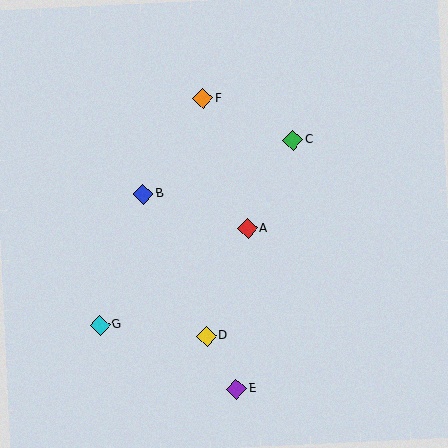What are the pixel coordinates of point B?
Point B is at (143, 194).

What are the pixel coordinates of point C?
Point C is at (293, 140).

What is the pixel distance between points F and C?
The distance between F and C is 99 pixels.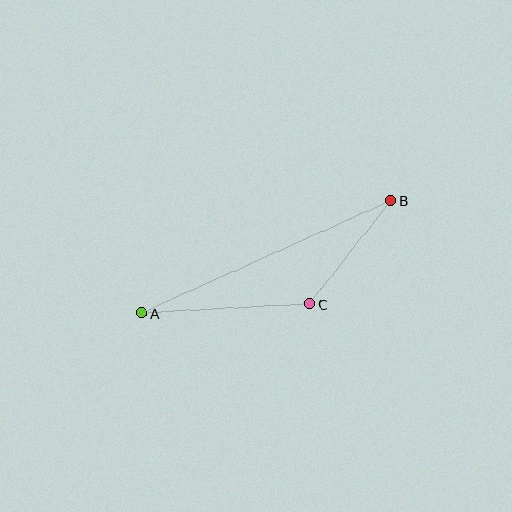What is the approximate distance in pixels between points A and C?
The distance between A and C is approximately 169 pixels.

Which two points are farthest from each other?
Points A and B are farthest from each other.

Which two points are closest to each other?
Points B and C are closest to each other.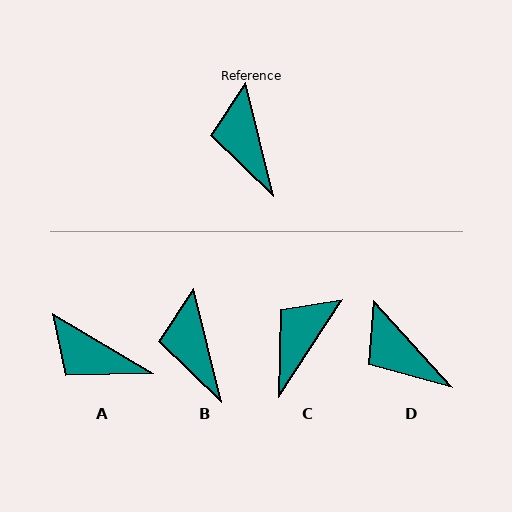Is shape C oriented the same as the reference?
No, it is off by about 47 degrees.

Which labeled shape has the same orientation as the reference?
B.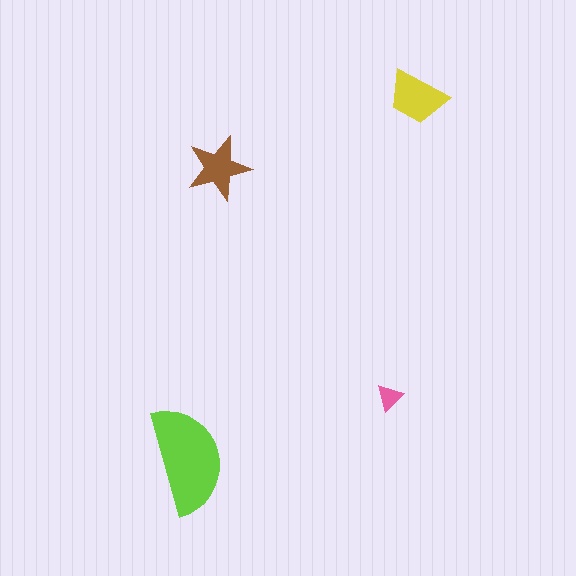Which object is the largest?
The lime semicircle.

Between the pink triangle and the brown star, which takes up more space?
The brown star.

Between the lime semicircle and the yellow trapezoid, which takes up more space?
The lime semicircle.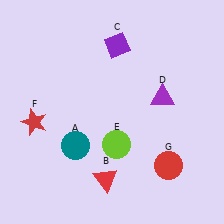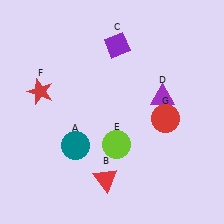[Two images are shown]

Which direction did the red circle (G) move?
The red circle (G) moved up.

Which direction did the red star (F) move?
The red star (F) moved up.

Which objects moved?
The objects that moved are: the red star (F), the red circle (G).